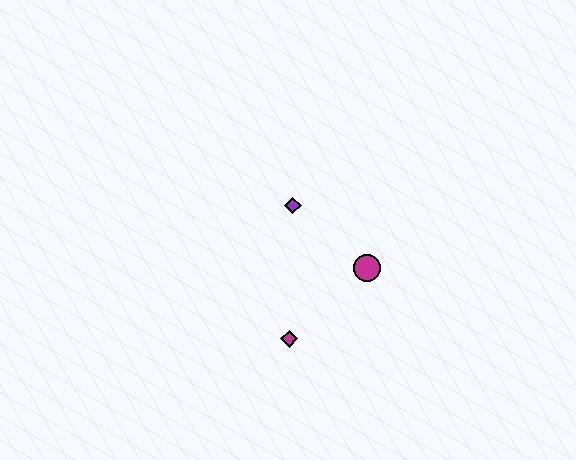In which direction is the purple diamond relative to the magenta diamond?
The purple diamond is above the magenta diamond.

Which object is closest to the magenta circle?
The purple diamond is closest to the magenta circle.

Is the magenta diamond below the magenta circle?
Yes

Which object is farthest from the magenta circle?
The magenta diamond is farthest from the magenta circle.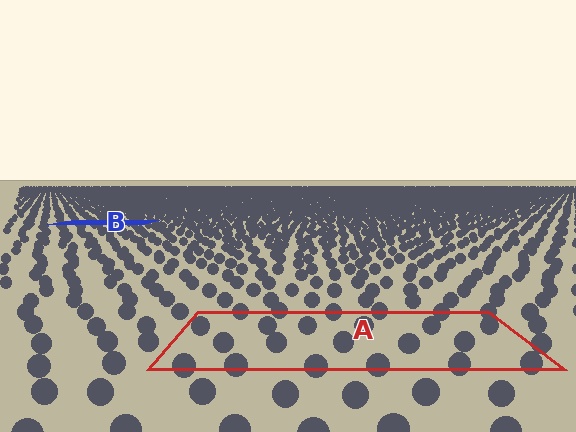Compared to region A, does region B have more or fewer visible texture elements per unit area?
Region B has more texture elements per unit area — they are packed more densely because it is farther away.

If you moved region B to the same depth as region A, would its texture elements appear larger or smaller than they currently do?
They would appear larger. At a closer depth, the same texture elements are projected at a bigger on-screen size.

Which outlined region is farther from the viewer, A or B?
Region B is farther from the viewer — the texture elements inside it appear smaller and more densely packed.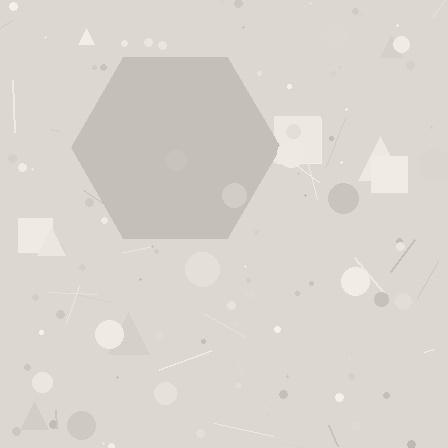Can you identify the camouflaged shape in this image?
The camouflaged shape is a hexagon.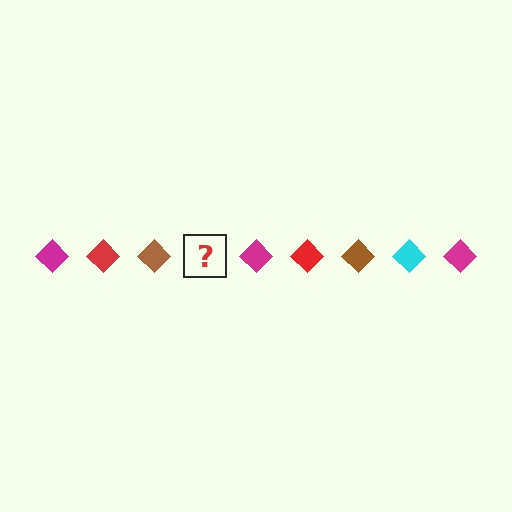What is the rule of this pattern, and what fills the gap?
The rule is that the pattern cycles through magenta, red, brown, cyan diamonds. The gap should be filled with a cyan diamond.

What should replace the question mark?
The question mark should be replaced with a cyan diamond.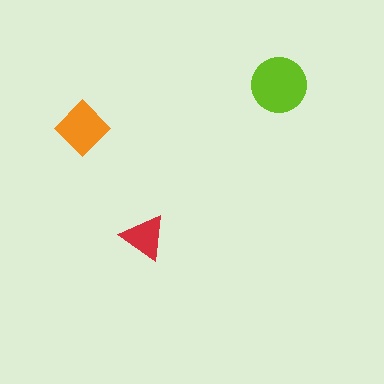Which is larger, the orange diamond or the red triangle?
The orange diamond.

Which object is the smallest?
The red triangle.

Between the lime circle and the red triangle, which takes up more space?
The lime circle.